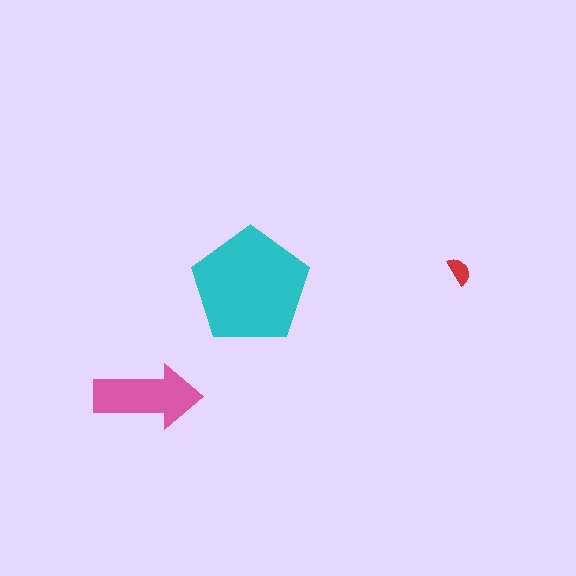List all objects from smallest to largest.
The red semicircle, the pink arrow, the cyan pentagon.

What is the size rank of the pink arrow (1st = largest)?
2nd.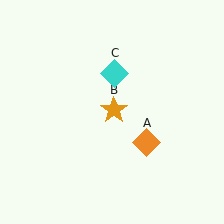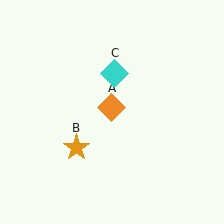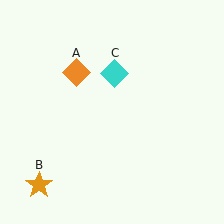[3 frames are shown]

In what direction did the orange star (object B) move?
The orange star (object B) moved down and to the left.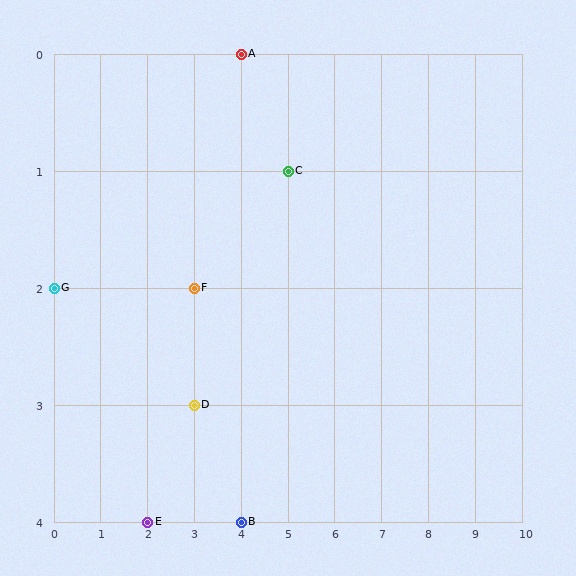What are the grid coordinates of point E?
Point E is at grid coordinates (2, 4).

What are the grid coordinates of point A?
Point A is at grid coordinates (4, 0).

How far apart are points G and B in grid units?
Points G and B are 4 columns and 2 rows apart (about 4.5 grid units diagonally).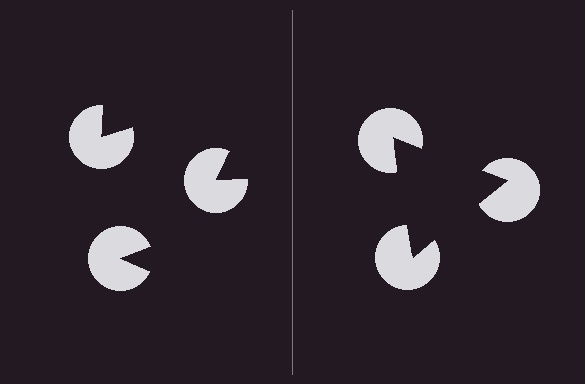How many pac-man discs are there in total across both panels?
6 — 3 on each side.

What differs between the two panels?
The pac-man discs are positioned identically on both sides; only the wedge orientations differ. On the right they align to a triangle; on the left they are misaligned.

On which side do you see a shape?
An illusory triangle appears on the right side. On the left side the wedge cuts are rotated, so no coherent shape forms.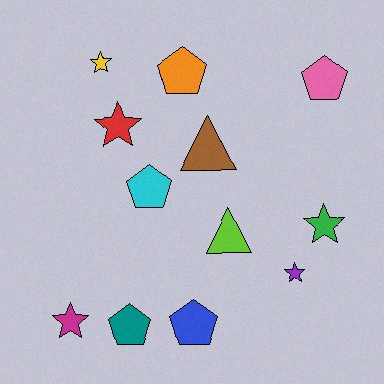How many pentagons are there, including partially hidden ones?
There are 5 pentagons.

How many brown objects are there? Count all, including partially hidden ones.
There is 1 brown object.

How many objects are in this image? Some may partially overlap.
There are 12 objects.